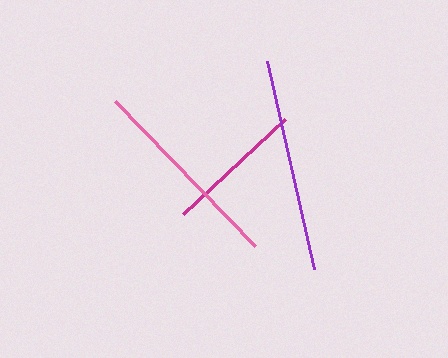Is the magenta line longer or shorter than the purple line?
The purple line is longer than the magenta line.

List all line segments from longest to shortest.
From longest to shortest: purple, pink, magenta.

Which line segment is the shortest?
The magenta line is the shortest at approximately 139 pixels.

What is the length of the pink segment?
The pink segment is approximately 202 pixels long.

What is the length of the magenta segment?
The magenta segment is approximately 139 pixels long.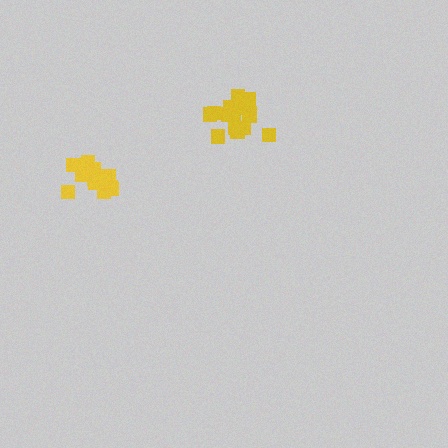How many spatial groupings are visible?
There are 2 spatial groupings.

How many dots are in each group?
Group 1: 15 dots, Group 2: 16 dots (31 total).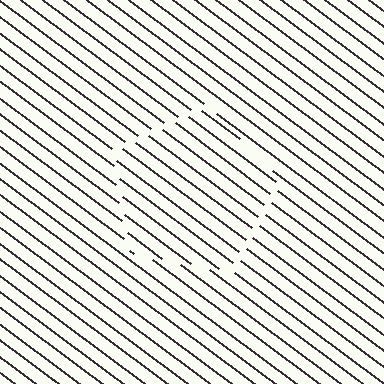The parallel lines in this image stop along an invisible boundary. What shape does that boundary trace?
An illusory pentagon. The interior of the shape contains the same grating, shifted by half a period — the contour is defined by the phase discontinuity where line-ends from the inner and outer gratings abut.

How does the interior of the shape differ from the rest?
The interior of the shape contains the same grating, shifted by half a period — the contour is defined by the phase discontinuity where line-ends from the inner and outer gratings abut.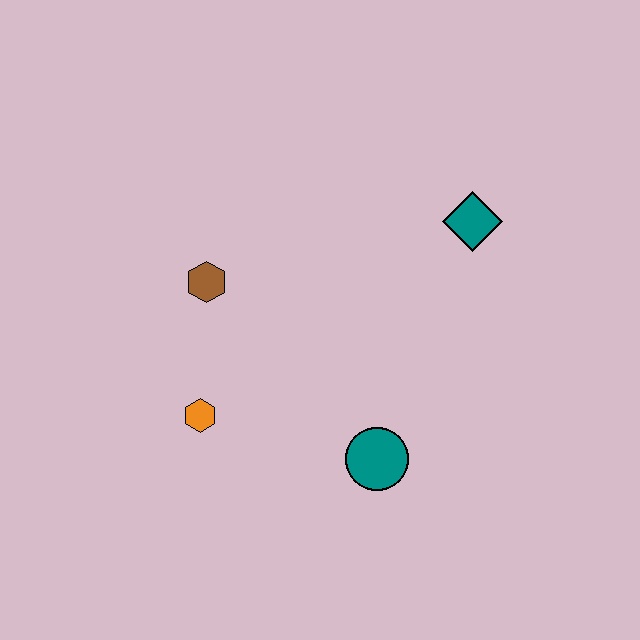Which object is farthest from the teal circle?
The teal diamond is farthest from the teal circle.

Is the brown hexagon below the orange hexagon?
No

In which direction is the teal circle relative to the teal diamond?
The teal circle is below the teal diamond.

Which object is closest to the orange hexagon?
The brown hexagon is closest to the orange hexagon.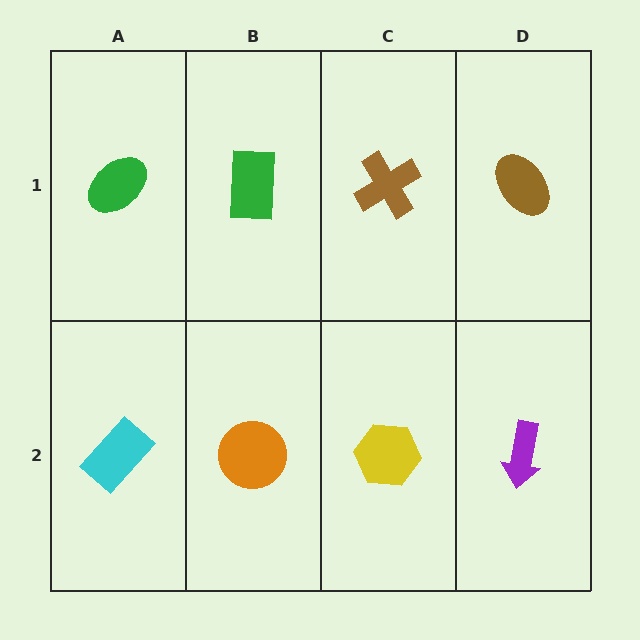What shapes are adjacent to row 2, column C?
A brown cross (row 1, column C), an orange circle (row 2, column B), a purple arrow (row 2, column D).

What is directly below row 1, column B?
An orange circle.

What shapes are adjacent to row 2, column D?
A brown ellipse (row 1, column D), a yellow hexagon (row 2, column C).